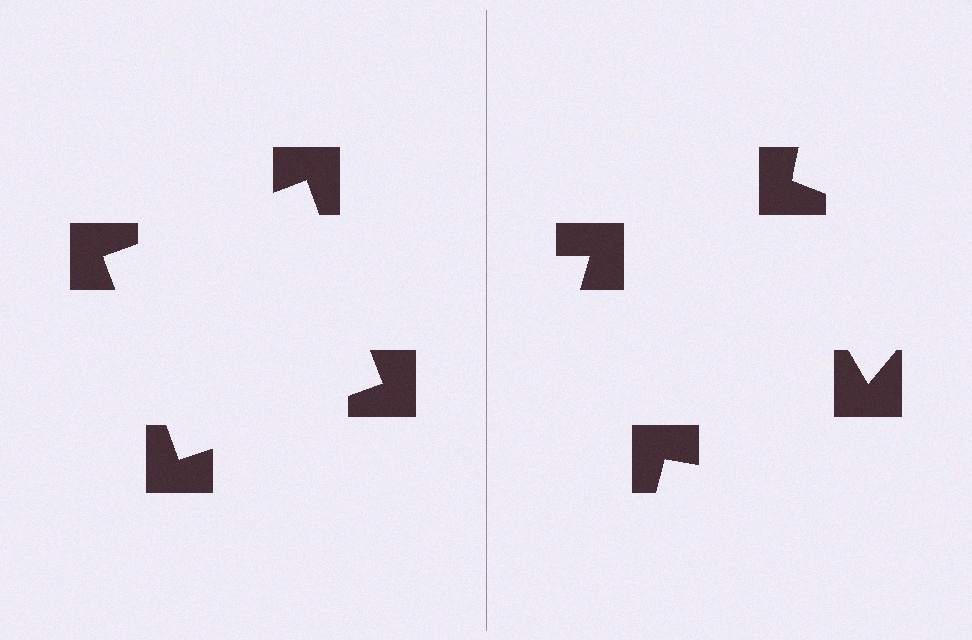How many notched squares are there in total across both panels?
8 — 4 on each side.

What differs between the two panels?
The notched squares are positioned identically on both sides; only the wedge orientations differ. On the left they align to a square; on the right they are misaligned.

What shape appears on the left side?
An illusory square.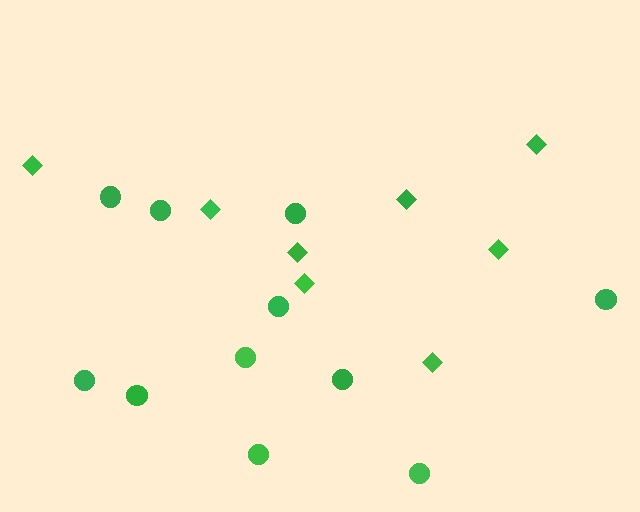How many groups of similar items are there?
There are 2 groups: one group of circles (11) and one group of diamonds (8).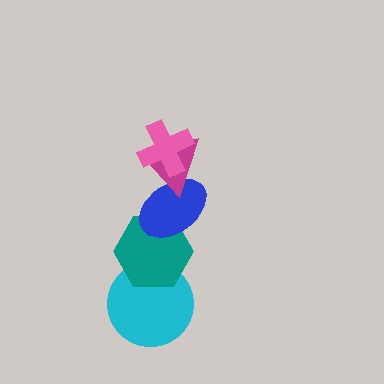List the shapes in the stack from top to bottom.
From top to bottom: the pink cross, the magenta triangle, the blue ellipse, the teal hexagon, the cyan circle.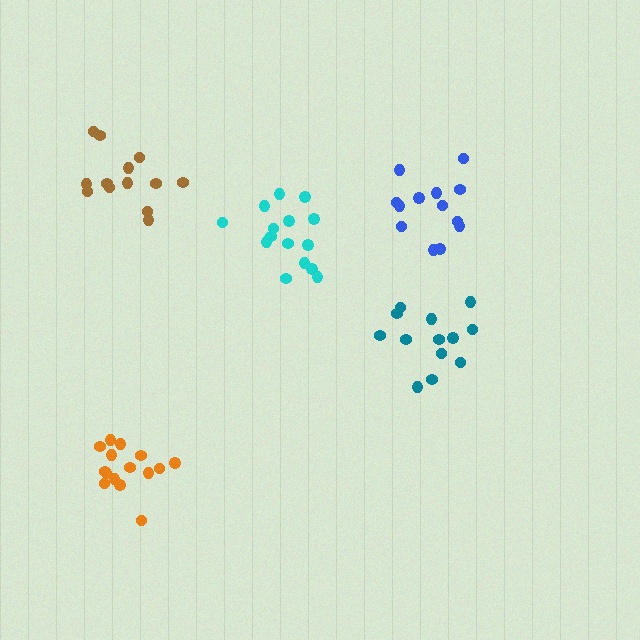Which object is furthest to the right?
The blue cluster is rightmost.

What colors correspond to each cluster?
The clusters are colored: teal, cyan, blue, orange, brown.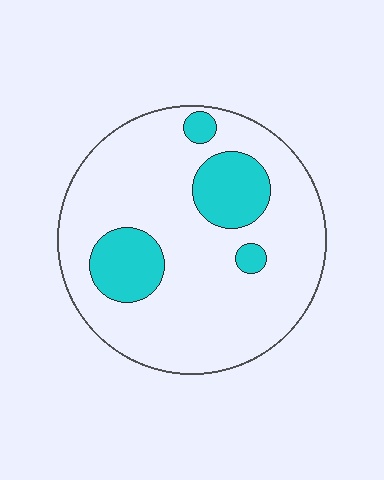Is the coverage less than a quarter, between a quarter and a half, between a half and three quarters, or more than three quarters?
Less than a quarter.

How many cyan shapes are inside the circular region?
4.